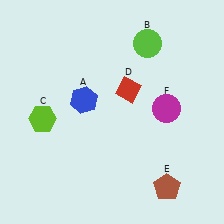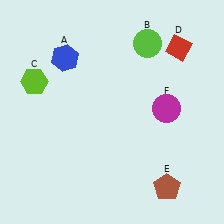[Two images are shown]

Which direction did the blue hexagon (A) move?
The blue hexagon (A) moved up.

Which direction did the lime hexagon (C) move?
The lime hexagon (C) moved up.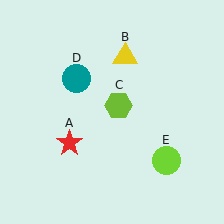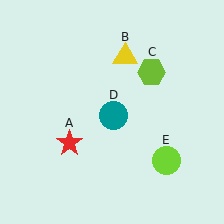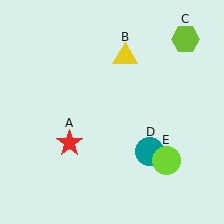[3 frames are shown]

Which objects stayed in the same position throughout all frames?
Red star (object A) and yellow triangle (object B) and lime circle (object E) remained stationary.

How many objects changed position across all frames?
2 objects changed position: lime hexagon (object C), teal circle (object D).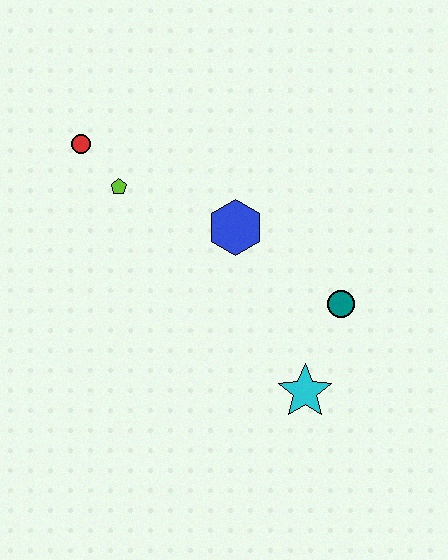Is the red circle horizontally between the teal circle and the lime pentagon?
No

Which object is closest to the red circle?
The lime pentagon is closest to the red circle.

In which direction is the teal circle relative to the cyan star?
The teal circle is above the cyan star.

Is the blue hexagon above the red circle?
No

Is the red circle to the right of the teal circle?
No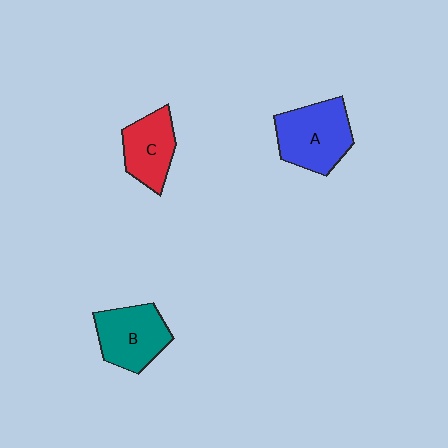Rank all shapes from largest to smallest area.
From largest to smallest: A (blue), B (teal), C (red).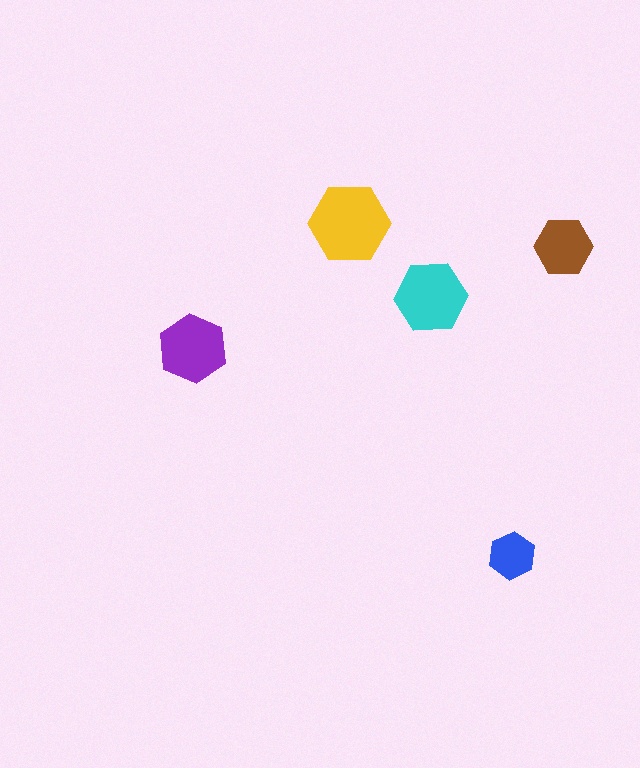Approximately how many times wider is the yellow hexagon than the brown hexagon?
About 1.5 times wider.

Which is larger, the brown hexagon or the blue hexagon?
The brown one.